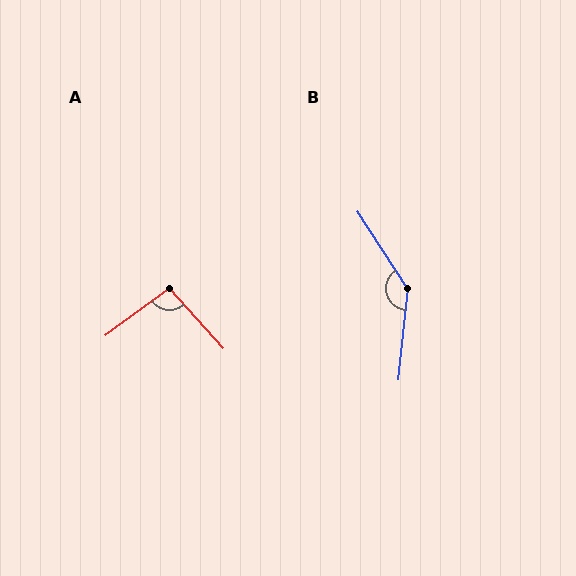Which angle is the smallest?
A, at approximately 96 degrees.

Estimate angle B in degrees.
Approximately 141 degrees.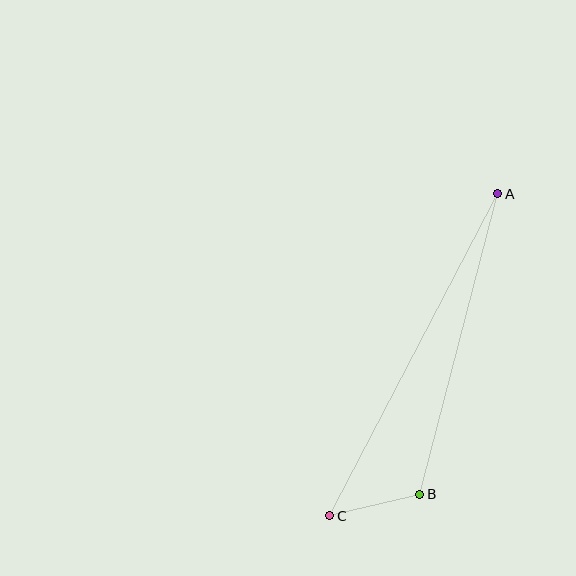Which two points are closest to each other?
Points B and C are closest to each other.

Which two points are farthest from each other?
Points A and C are farthest from each other.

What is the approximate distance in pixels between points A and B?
The distance between A and B is approximately 310 pixels.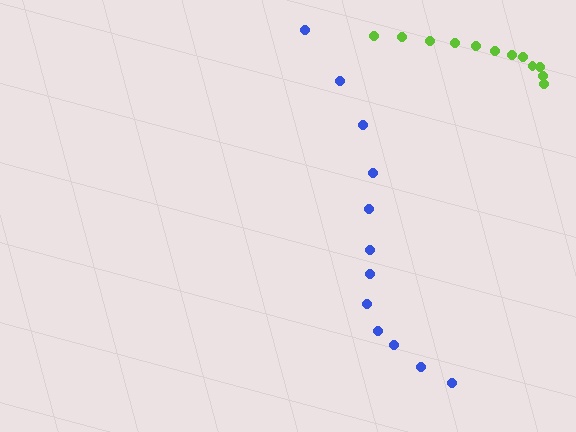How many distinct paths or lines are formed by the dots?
There are 2 distinct paths.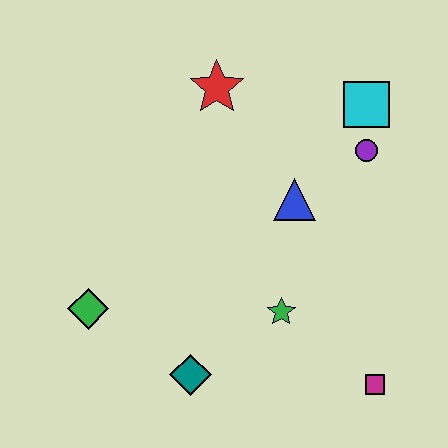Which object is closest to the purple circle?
The cyan square is closest to the purple circle.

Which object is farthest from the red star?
The magenta square is farthest from the red star.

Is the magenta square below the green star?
Yes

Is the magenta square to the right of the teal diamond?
Yes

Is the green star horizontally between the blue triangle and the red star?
Yes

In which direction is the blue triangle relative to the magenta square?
The blue triangle is above the magenta square.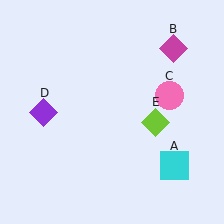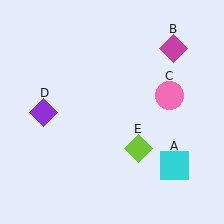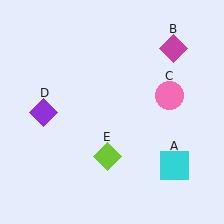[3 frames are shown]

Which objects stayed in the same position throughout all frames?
Cyan square (object A) and magenta diamond (object B) and pink circle (object C) and purple diamond (object D) remained stationary.